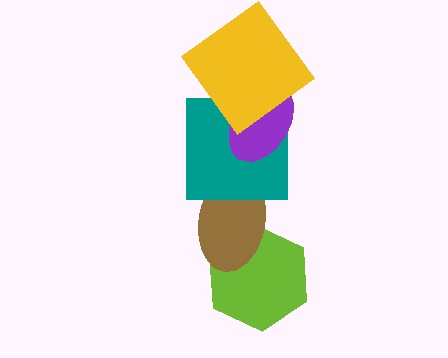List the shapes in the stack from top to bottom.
From top to bottom: the yellow diamond, the purple ellipse, the teal square, the brown ellipse, the lime hexagon.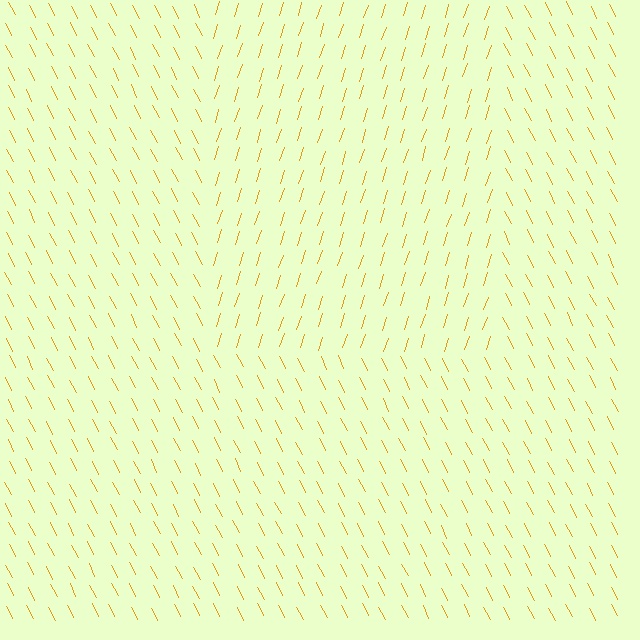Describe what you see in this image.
The image is filled with small orange line segments. A rectangle region in the image has lines oriented differently from the surrounding lines, creating a visible texture boundary.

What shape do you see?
I see a rectangle.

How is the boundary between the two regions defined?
The boundary is defined purely by a change in line orientation (approximately 45 degrees difference). All lines are the same color and thickness.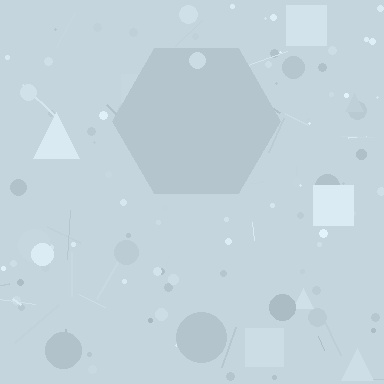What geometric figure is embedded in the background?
A hexagon is embedded in the background.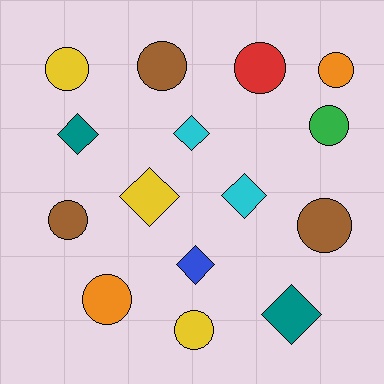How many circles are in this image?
There are 9 circles.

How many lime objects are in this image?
There are no lime objects.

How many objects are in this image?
There are 15 objects.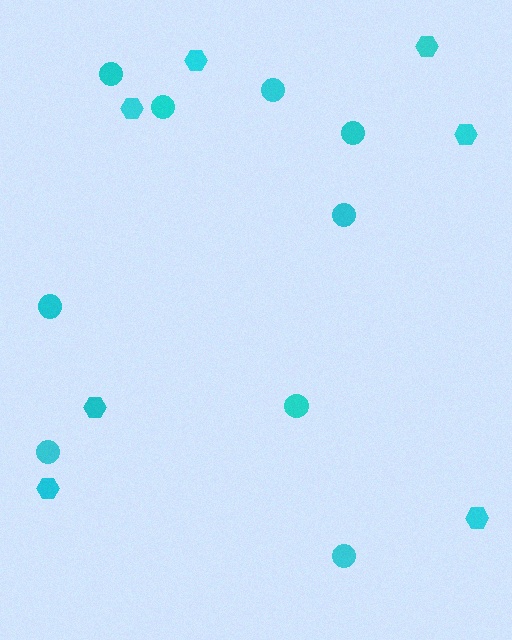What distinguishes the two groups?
There are 2 groups: one group of circles (9) and one group of hexagons (7).